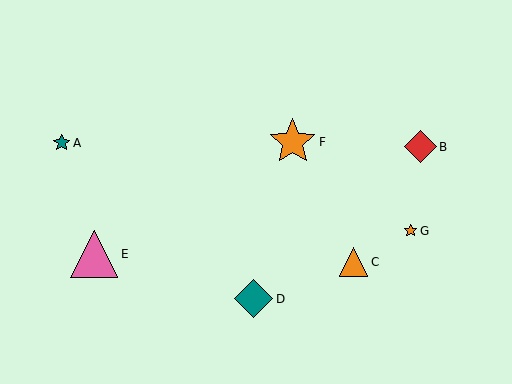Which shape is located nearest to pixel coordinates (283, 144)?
The orange star (labeled F) at (293, 142) is nearest to that location.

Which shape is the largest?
The pink triangle (labeled E) is the largest.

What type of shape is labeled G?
Shape G is an orange star.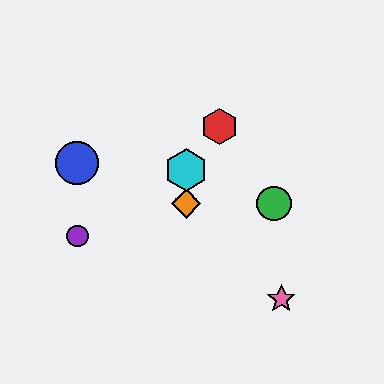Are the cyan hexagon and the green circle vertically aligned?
No, the cyan hexagon is at x≈186 and the green circle is at x≈274.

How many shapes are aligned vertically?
3 shapes (the yellow star, the orange diamond, the cyan hexagon) are aligned vertically.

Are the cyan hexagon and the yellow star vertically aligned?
Yes, both are at x≈186.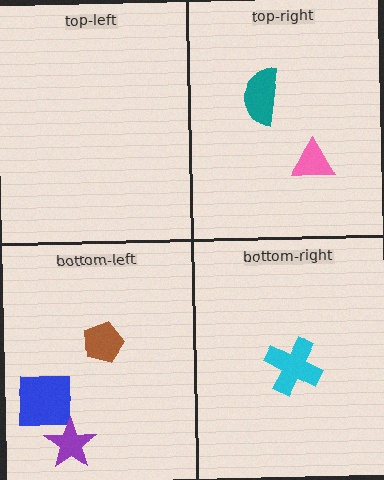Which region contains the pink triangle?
The top-right region.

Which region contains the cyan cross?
The bottom-right region.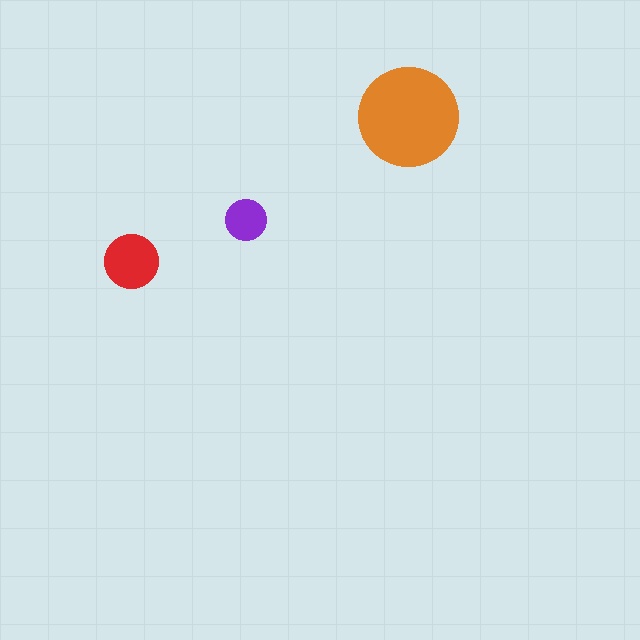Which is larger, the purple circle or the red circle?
The red one.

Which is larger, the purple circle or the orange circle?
The orange one.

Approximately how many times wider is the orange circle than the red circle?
About 2 times wider.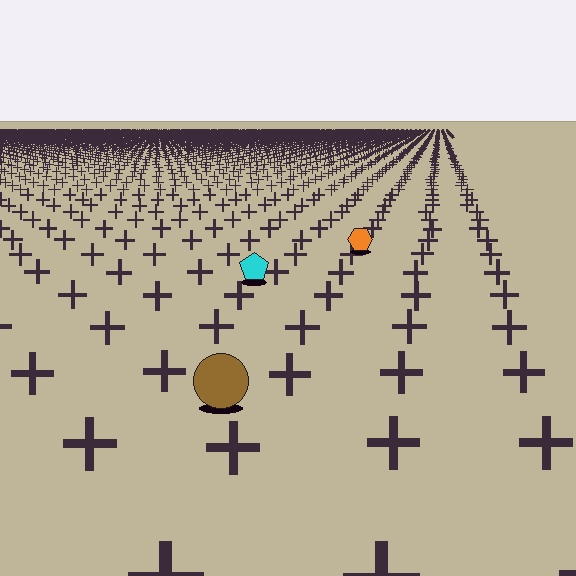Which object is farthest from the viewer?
The orange hexagon is farthest from the viewer. It appears smaller and the ground texture around it is denser.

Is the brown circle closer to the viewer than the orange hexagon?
Yes. The brown circle is closer — you can tell from the texture gradient: the ground texture is coarser near it.